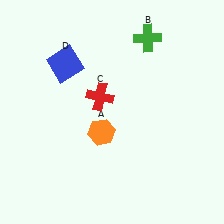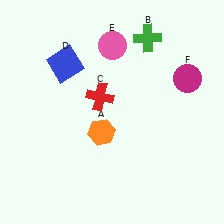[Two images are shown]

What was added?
A pink circle (E), a magenta circle (F) were added in Image 2.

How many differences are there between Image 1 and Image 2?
There are 2 differences between the two images.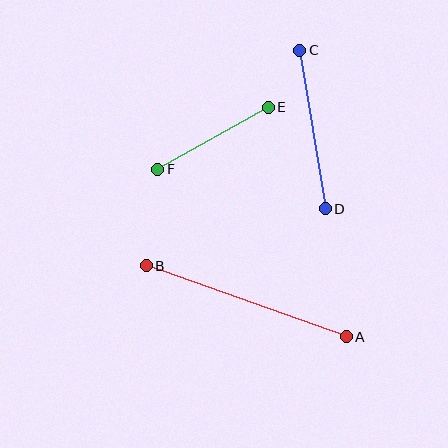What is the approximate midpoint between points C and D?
The midpoint is at approximately (312, 130) pixels.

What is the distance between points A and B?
The distance is approximately 212 pixels.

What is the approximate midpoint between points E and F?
The midpoint is at approximately (213, 138) pixels.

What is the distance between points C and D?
The distance is approximately 161 pixels.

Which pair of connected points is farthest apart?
Points A and B are farthest apart.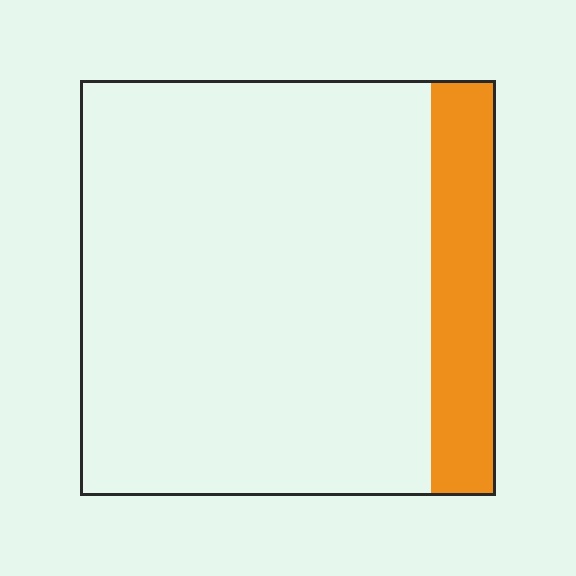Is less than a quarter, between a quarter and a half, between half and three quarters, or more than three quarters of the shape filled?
Less than a quarter.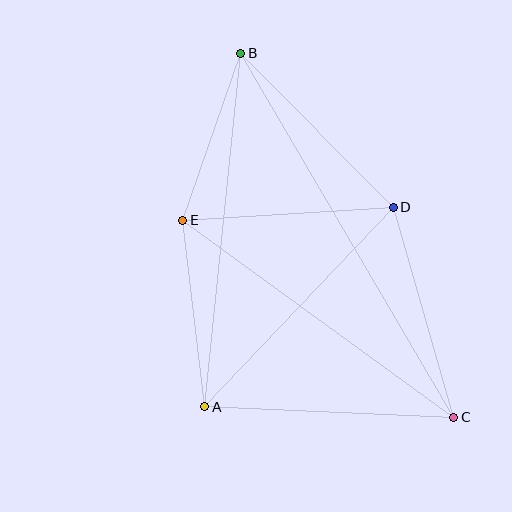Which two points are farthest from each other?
Points B and C are farthest from each other.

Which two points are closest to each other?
Points B and E are closest to each other.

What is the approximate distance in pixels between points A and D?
The distance between A and D is approximately 274 pixels.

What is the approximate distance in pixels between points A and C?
The distance between A and C is approximately 249 pixels.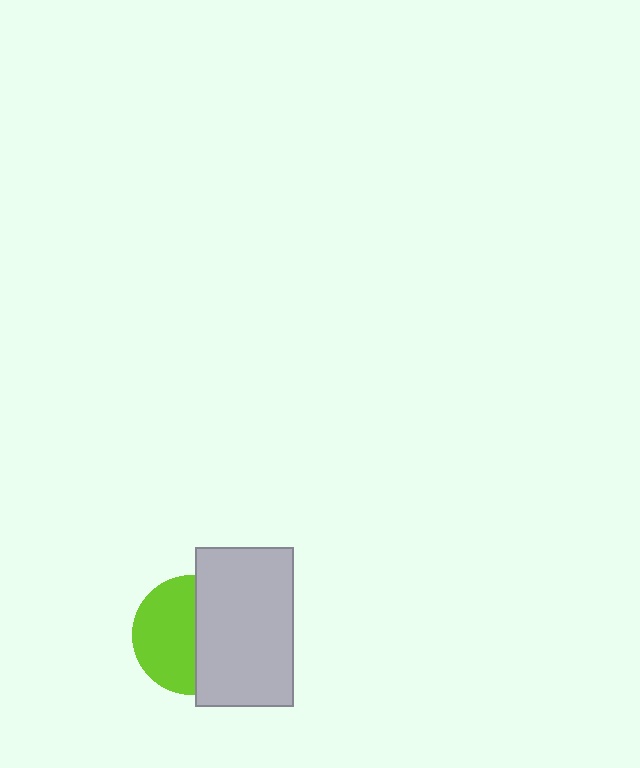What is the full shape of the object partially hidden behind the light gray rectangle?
The partially hidden object is a lime circle.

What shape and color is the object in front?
The object in front is a light gray rectangle.